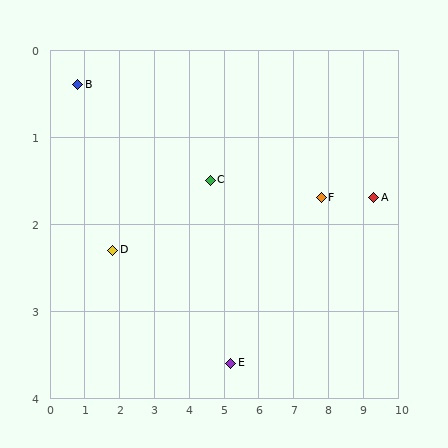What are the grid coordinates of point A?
Point A is at approximately (9.3, 1.7).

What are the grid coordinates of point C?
Point C is at approximately (4.6, 1.5).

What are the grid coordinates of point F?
Point F is at approximately (7.8, 1.7).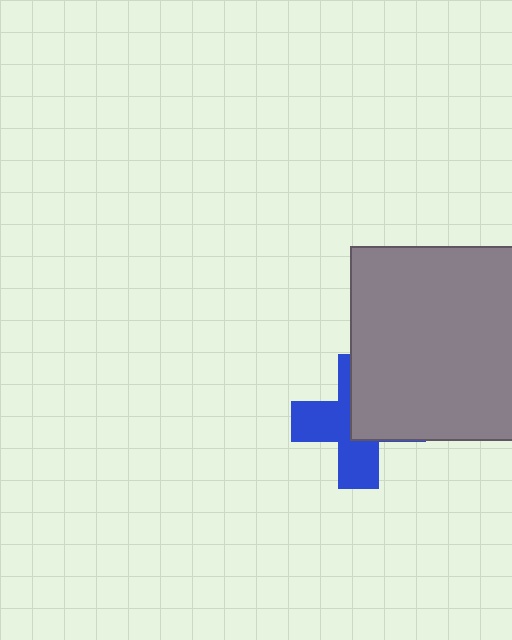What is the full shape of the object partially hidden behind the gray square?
The partially hidden object is a blue cross.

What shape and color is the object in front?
The object in front is a gray square.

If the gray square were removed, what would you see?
You would see the complete blue cross.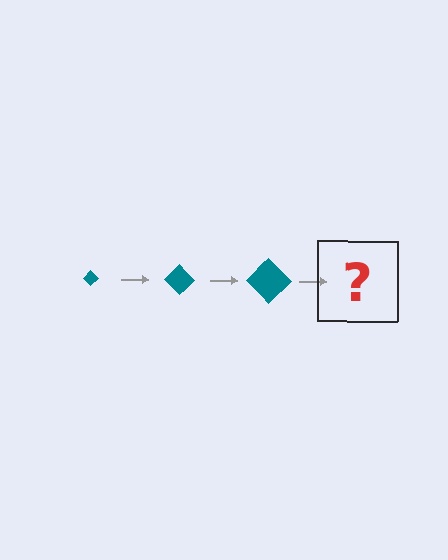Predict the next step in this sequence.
The next step is a teal diamond, larger than the previous one.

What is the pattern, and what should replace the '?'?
The pattern is that the diamond gets progressively larger each step. The '?' should be a teal diamond, larger than the previous one.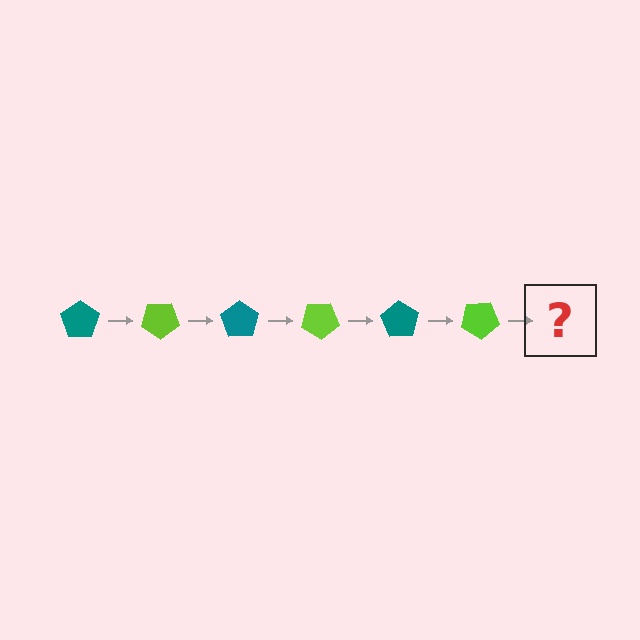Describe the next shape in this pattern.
It should be a teal pentagon, rotated 210 degrees from the start.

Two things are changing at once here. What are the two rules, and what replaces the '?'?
The two rules are that it rotates 35 degrees each step and the color cycles through teal and lime. The '?' should be a teal pentagon, rotated 210 degrees from the start.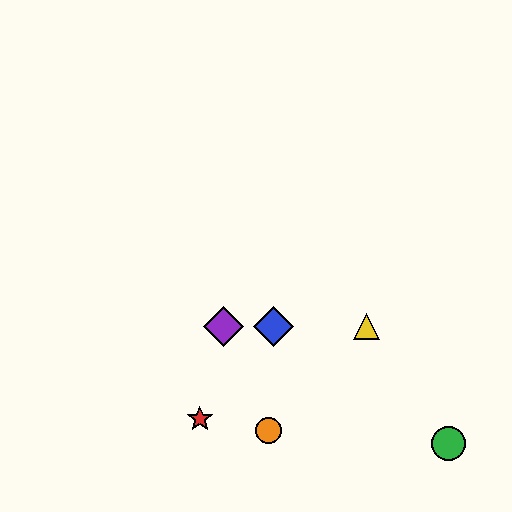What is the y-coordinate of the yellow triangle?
The yellow triangle is at y≈326.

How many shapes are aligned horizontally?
3 shapes (the blue diamond, the yellow triangle, the purple diamond) are aligned horizontally.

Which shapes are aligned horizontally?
The blue diamond, the yellow triangle, the purple diamond are aligned horizontally.